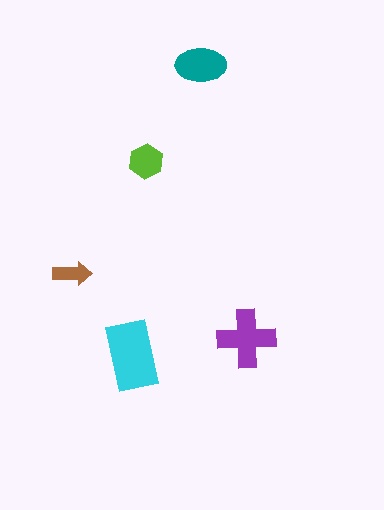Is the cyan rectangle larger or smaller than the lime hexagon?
Larger.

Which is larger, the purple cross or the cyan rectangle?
The cyan rectangle.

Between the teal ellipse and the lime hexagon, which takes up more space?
The teal ellipse.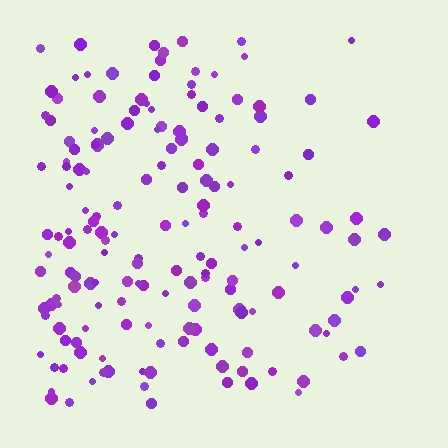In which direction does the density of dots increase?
From right to left, with the left side densest.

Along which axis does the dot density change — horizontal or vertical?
Horizontal.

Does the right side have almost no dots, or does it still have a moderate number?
Still a moderate number, just noticeably fewer than the left.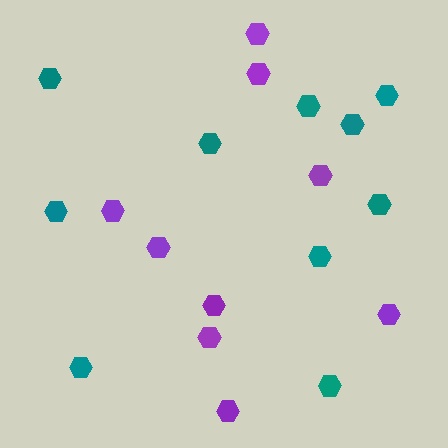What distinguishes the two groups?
There are 2 groups: one group of purple hexagons (9) and one group of teal hexagons (10).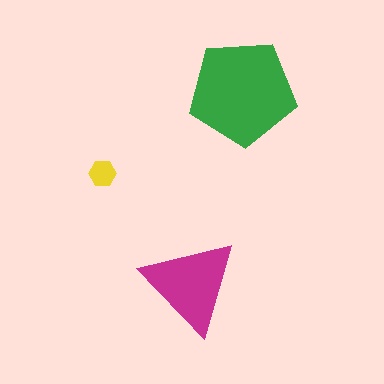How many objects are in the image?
There are 3 objects in the image.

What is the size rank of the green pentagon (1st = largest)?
1st.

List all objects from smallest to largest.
The yellow hexagon, the magenta triangle, the green pentagon.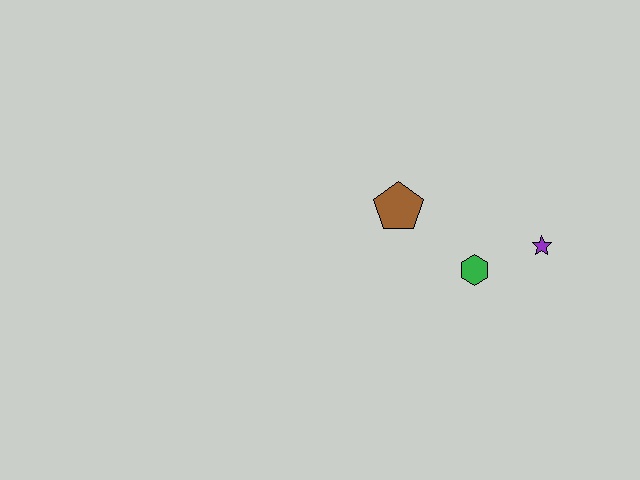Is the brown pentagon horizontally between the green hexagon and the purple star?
No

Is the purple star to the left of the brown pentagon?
No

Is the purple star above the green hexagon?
Yes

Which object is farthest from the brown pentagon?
The purple star is farthest from the brown pentagon.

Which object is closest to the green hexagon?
The purple star is closest to the green hexagon.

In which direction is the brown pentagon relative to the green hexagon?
The brown pentagon is to the left of the green hexagon.